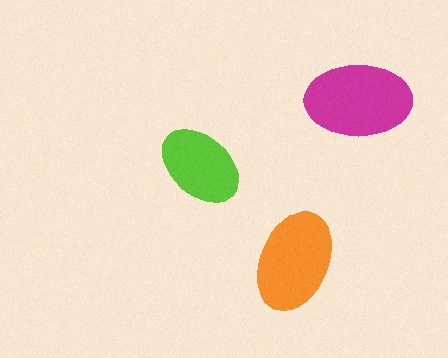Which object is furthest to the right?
The magenta ellipse is rightmost.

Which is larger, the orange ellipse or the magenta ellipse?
The magenta one.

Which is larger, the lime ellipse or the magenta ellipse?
The magenta one.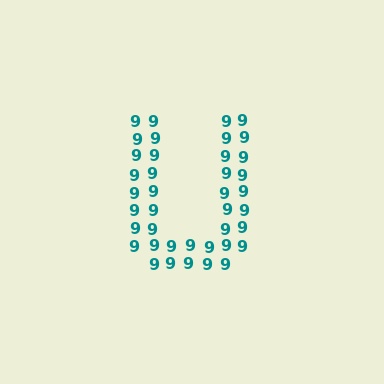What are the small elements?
The small elements are digit 9's.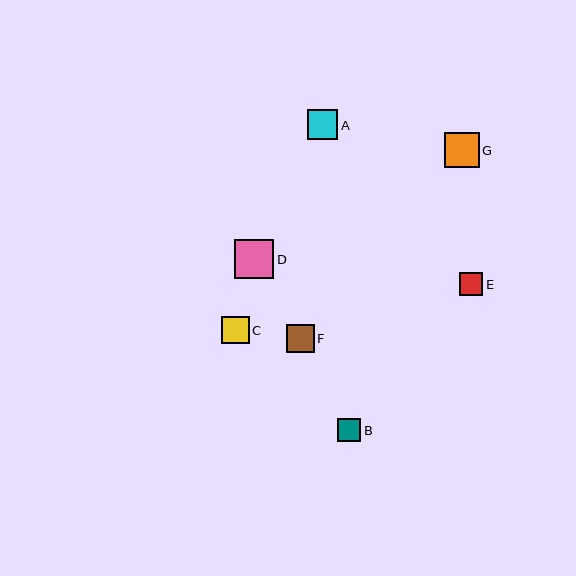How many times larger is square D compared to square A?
Square D is approximately 1.3 times the size of square A.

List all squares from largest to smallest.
From largest to smallest: D, G, A, C, F, B, E.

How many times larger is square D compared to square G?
Square D is approximately 1.1 times the size of square G.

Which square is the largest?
Square D is the largest with a size of approximately 39 pixels.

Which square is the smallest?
Square E is the smallest with a size of approximately 23 pixels.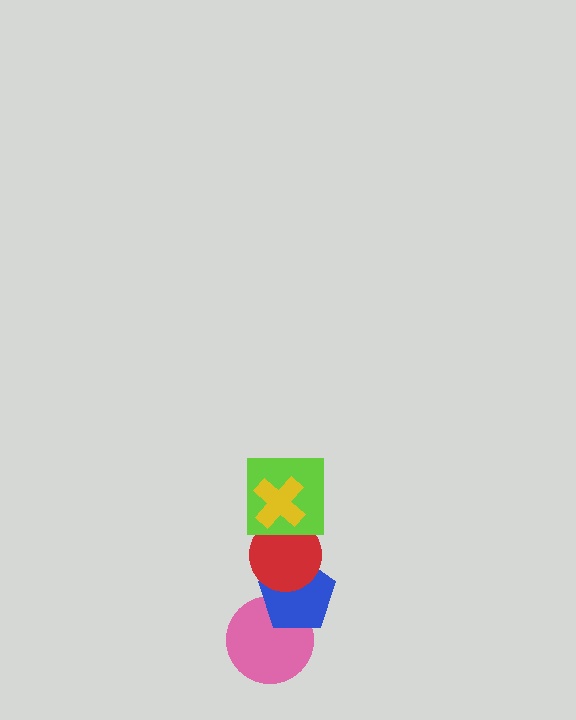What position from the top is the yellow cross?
The yellow cross is 1st from the top.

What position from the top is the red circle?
The red circle is 3rd from the top.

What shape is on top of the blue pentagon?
The red circle is on top of the blue pentagon.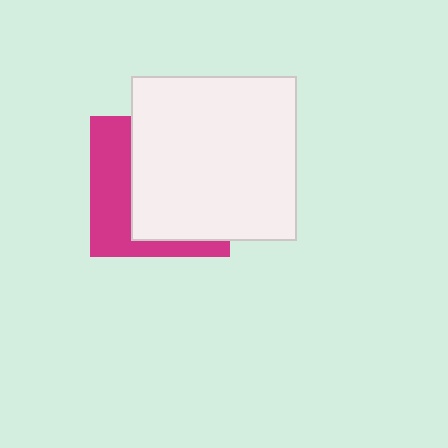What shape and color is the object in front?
The object in front is a white square.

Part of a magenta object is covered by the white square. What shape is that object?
It is a square.